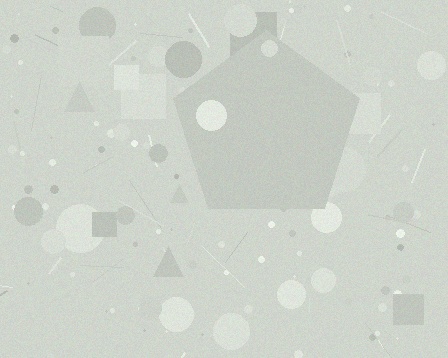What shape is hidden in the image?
A pentagon is hidden in the image.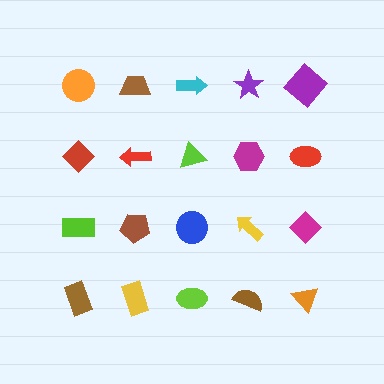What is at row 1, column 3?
A cyan arrow.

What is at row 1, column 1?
An orange circle.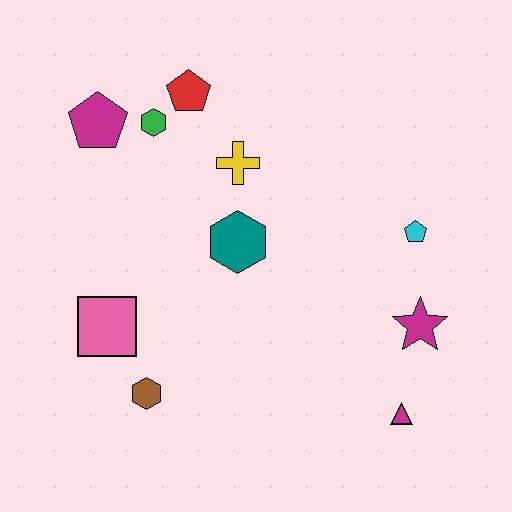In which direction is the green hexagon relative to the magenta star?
The green hexagon is to the left of the magenta star.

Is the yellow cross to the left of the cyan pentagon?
Yes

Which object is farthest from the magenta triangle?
The magenta pentagon is farthest from the magenta triangle.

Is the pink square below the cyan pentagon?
Yes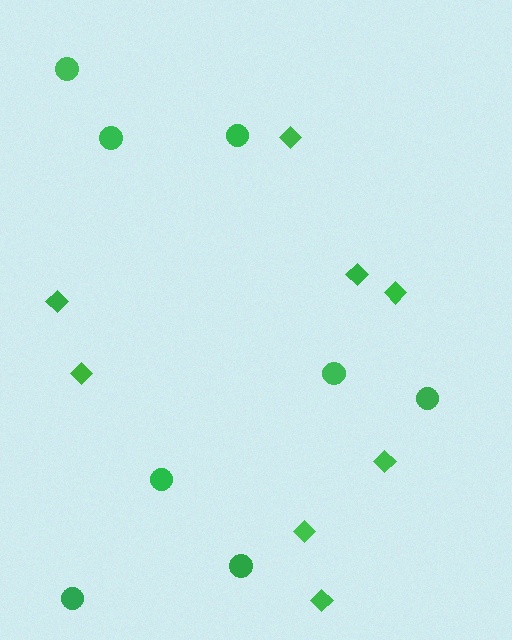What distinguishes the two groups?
There are 2 groups: one group of circles (8) and one group of diamonds (8).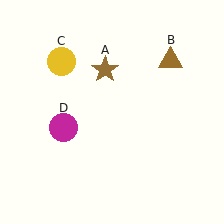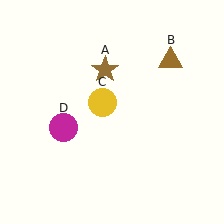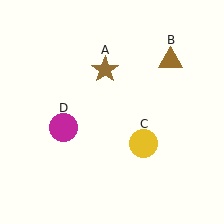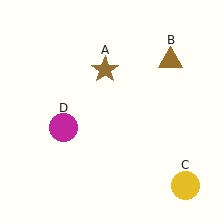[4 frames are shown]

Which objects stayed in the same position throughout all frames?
Brown star (object A) and brown triangle (object B) and magenta circle (object D) remained stationary.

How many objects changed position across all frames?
1 object changed position: yellow circle (object C).